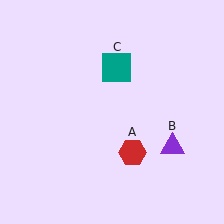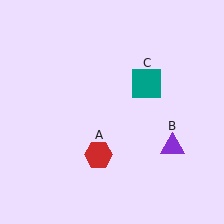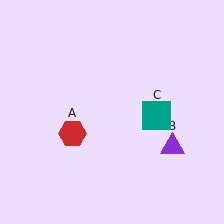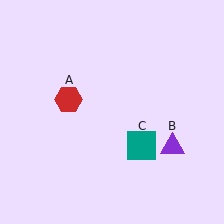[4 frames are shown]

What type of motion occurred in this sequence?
The red hexagon (object A), teal square (object C) rotated clockwise around the center of the scene.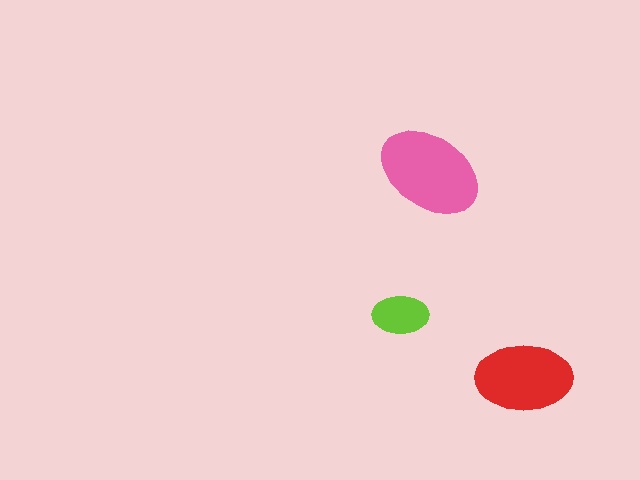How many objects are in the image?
There are 3 objects in the image.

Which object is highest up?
The pink ellipse is topmost.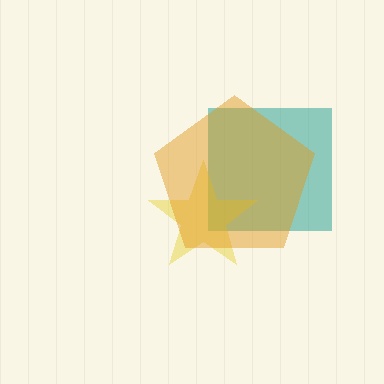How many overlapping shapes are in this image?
There are 3 overlapping shapes in the image.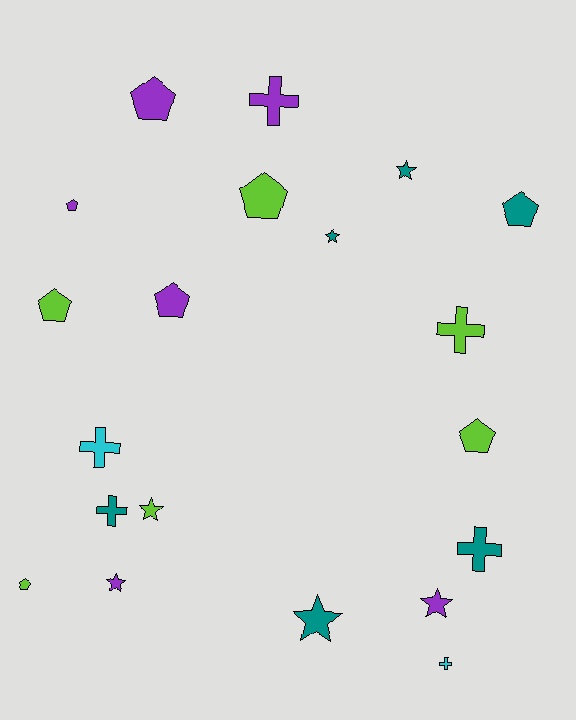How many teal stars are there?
There are 3 teal stars.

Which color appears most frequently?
Purple, with 6 objects.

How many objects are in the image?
There are 20 objects.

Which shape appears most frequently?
Pentagon, with 8 objects.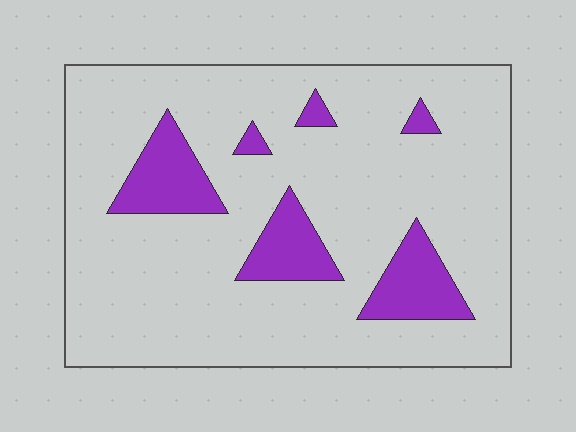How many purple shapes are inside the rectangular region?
6.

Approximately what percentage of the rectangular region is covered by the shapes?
Approximately 15%.